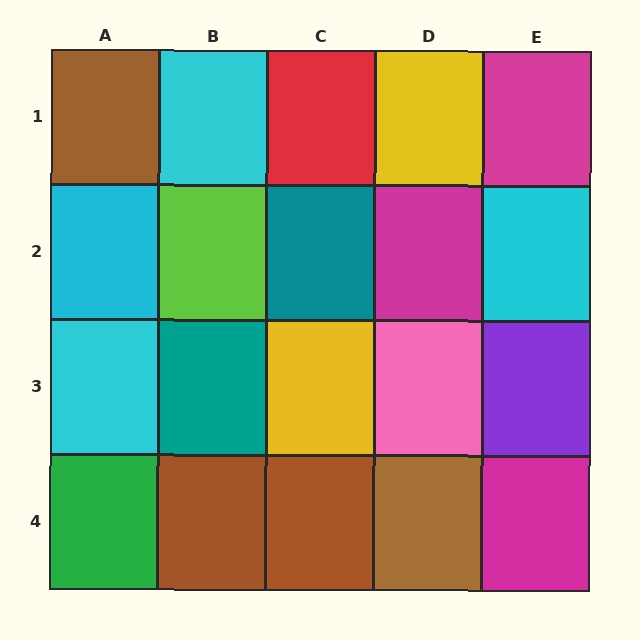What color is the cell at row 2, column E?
Cyan.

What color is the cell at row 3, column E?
Purple.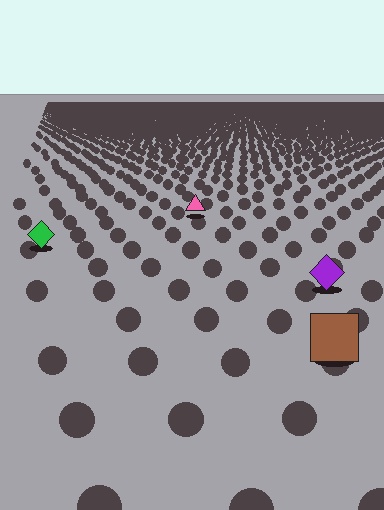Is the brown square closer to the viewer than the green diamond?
Yes. The brown square is closer — you can tell from the texture gradient: the ground texture is coarser near it.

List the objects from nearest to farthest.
From nearest to farthest: the brown square, the purple diamond, the green diamond, the pink triangle.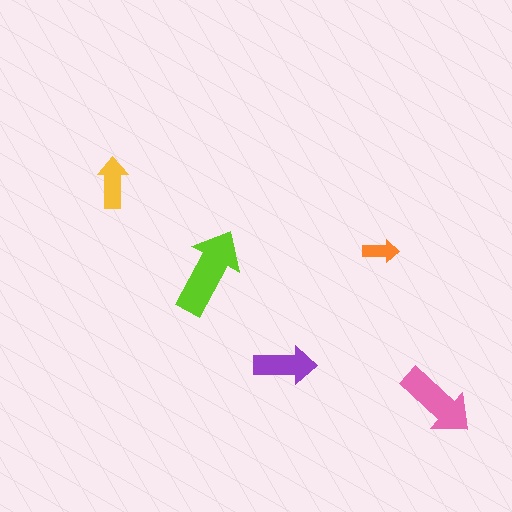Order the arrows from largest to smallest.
the lime one, the pink one, the purple one, the yellow one, the orange one.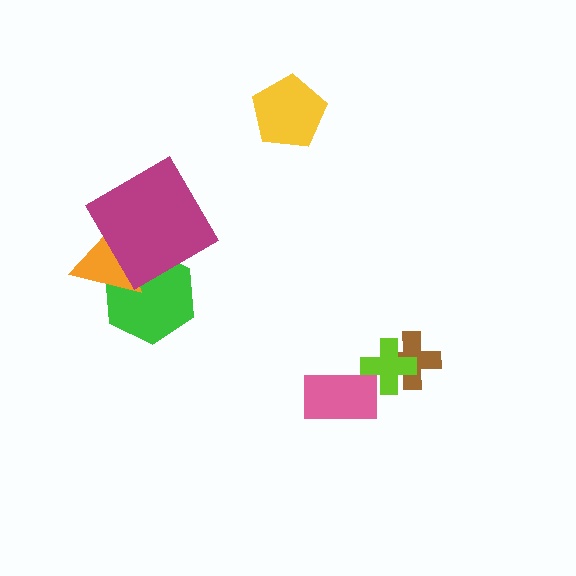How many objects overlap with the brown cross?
1 object overlaps with the brown cross.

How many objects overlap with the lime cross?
2 objects overlap with the lime cross.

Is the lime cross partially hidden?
Yes, it is partially covered by another shape.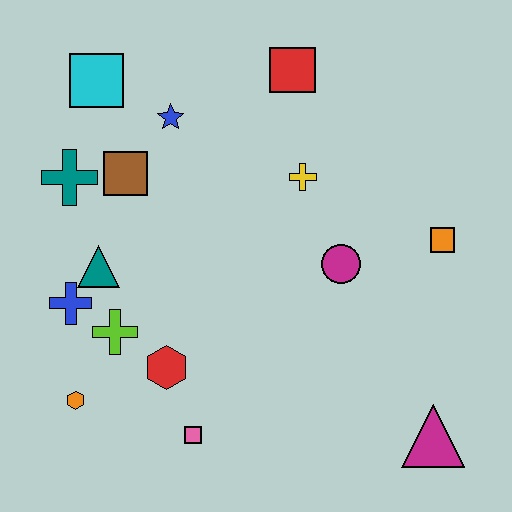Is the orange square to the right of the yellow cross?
Yes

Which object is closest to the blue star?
The brown square is closest to the blue star.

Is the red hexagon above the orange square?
No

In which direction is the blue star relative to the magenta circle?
The blue star is to the left of the magenta circle.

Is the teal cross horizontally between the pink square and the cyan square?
No